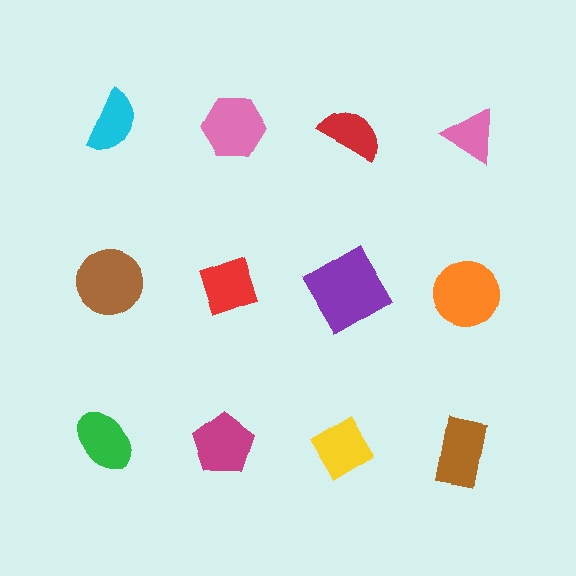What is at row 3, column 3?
A yellow diamond.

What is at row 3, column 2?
A magenta pentagon.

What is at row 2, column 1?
A brown circle.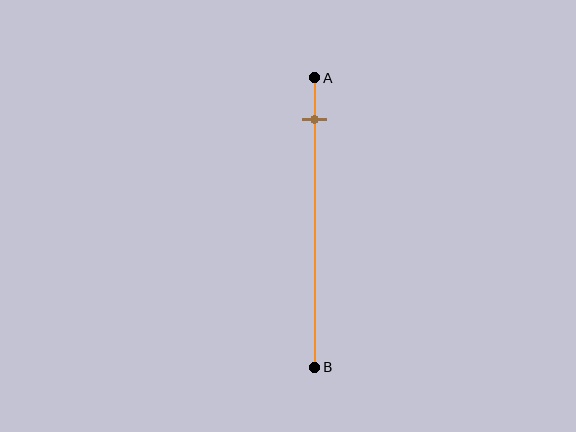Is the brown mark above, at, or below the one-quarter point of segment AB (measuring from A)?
The brown mark is above the one-quarter point of segment AB.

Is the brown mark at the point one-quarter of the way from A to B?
No, the mark is at about 15% from A, not at the 25% one-quarter point.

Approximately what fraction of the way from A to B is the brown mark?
The brown mark is approximately 15% of the way from A to B.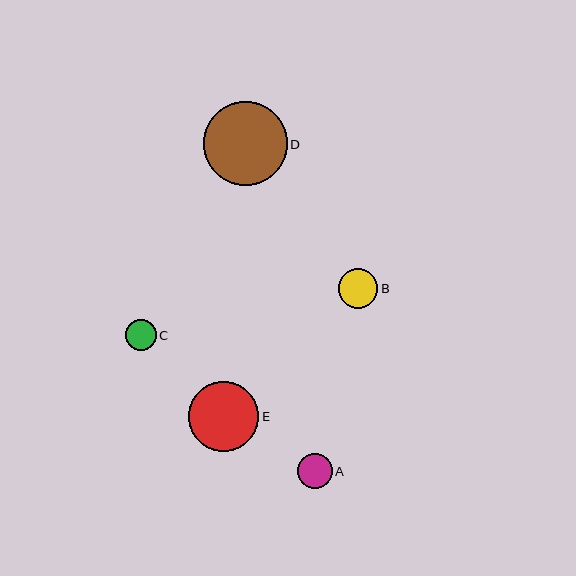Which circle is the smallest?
Circle C is the smallest with a size of approximately 31 pixels.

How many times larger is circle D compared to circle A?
Circle D is approximately 2.5 times the size of circle A.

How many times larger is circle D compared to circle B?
Circle D is approximately 2.1 times the size of circle B.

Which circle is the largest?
Circle D is the largest with a size of approximately 84 pixels.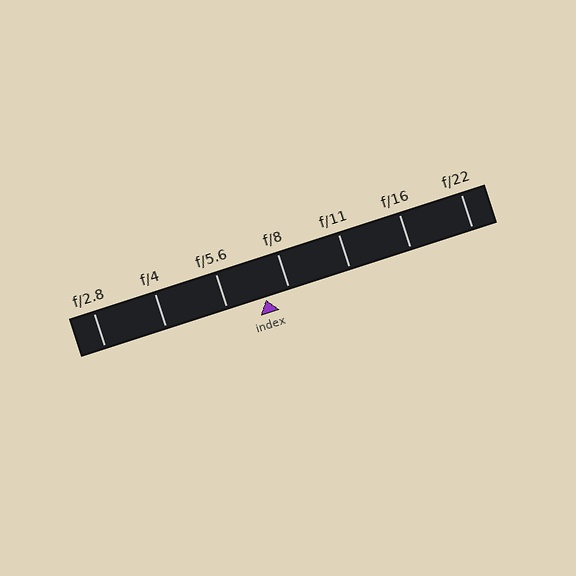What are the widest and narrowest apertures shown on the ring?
The widest aperture shown is f/2.8 and the narrowest is f/22.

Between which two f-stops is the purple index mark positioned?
The index mark is between f/5.6 and f/8.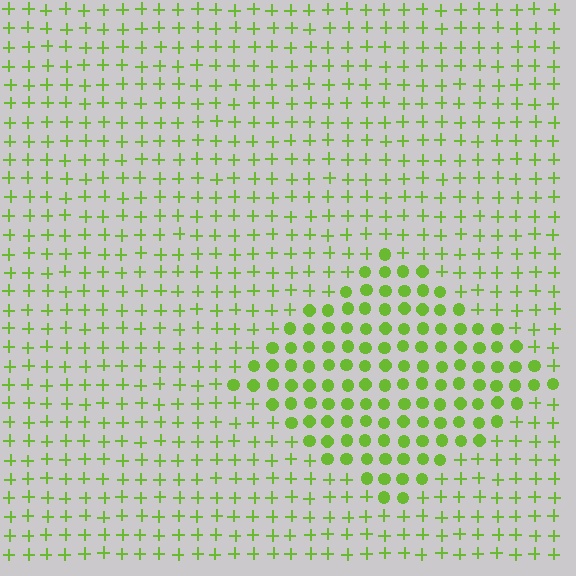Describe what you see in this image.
The image is filled with small lime elements arranged in a uniform grid. A diamond-shaped region contains circles, while the surrounding area contains plus signs. The boundary is defined purely by the change in element shape.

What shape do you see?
I see a diamond.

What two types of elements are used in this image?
The image uses circles inside the diamond region and plus signs outside it.